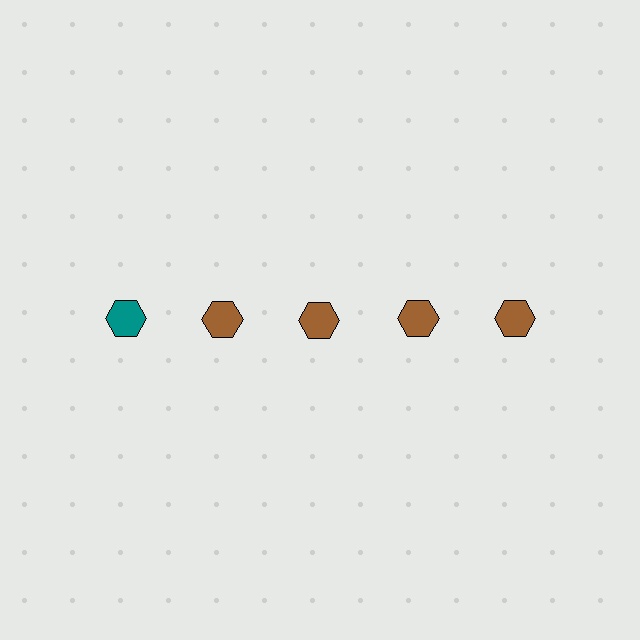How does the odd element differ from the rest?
It has a different color: teal instead of brown.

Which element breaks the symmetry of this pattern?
The teal hexagon in the top row, leftmost column breaks the symmetry. All other shapes are brown hexagons.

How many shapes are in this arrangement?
There are 5 shapes arranged in a grid pattern.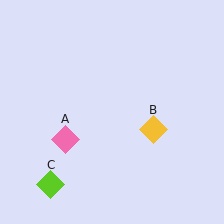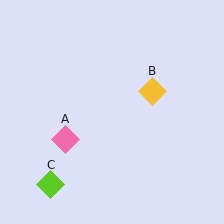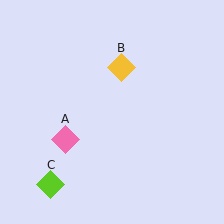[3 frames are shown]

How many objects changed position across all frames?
1 object changed position: yellow diamond (object B).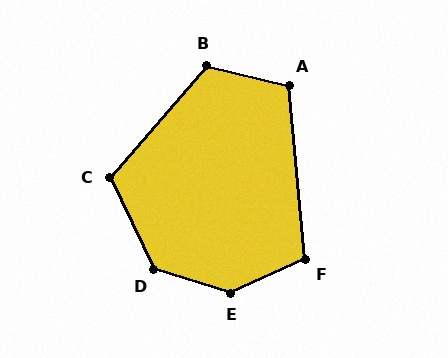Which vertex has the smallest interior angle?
A, at approximately 108 degrees.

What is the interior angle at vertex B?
Approximately 118 degrees (obtuse).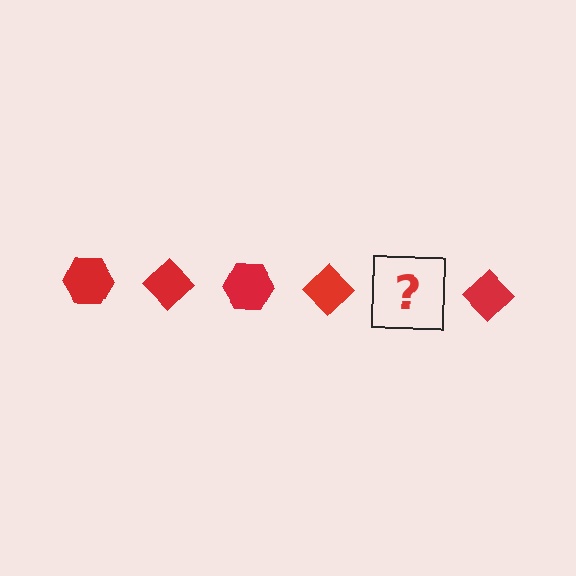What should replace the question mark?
The question mark should be replaced with a red hexagon.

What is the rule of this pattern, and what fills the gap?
The rule is that the pattern cycles through hexagon, diamond shapes in red. The gap should be filled with a red hexagon.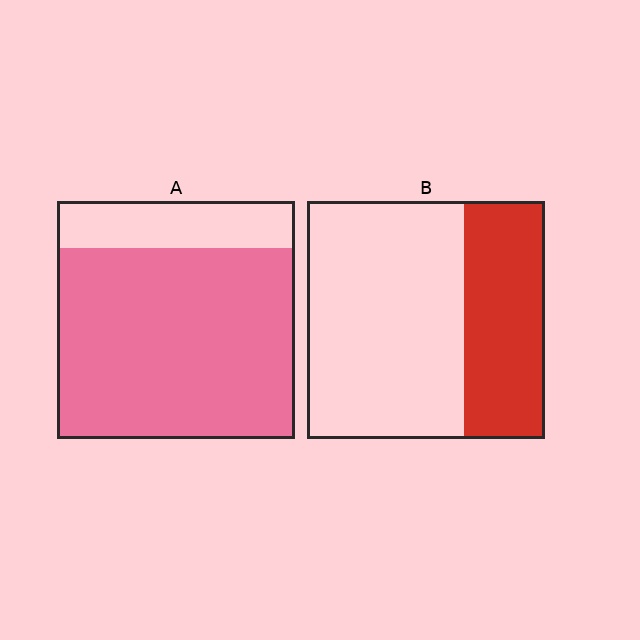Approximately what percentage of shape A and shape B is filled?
A is approximately 80% and B is approximately 35%.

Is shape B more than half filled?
No.